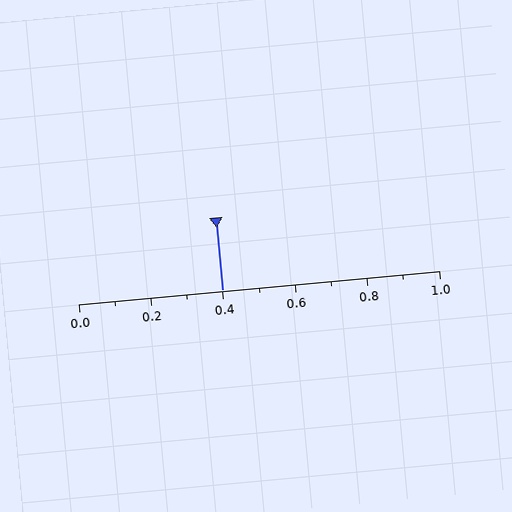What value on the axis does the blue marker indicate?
The marker indicates approximately 0.4.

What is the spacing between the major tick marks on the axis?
The major ticks are spaced 0.2 apart.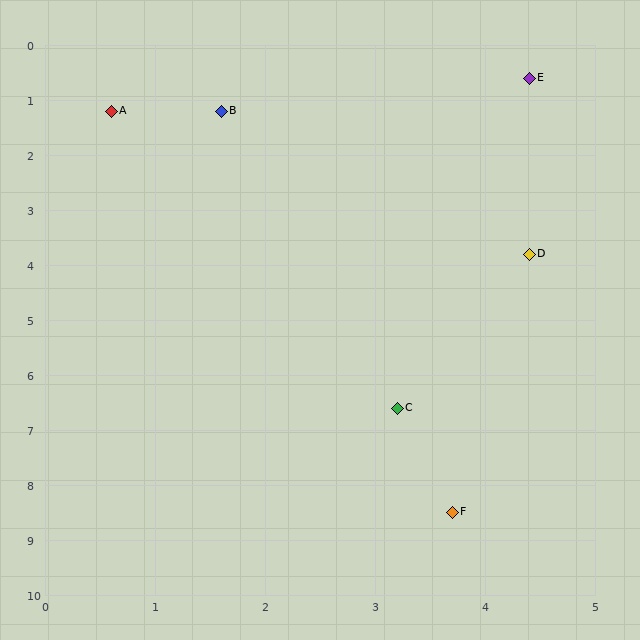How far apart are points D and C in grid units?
Points D and C are about 3.0 grid units apart.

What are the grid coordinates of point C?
Point C is at approximately (3.2, 6.6).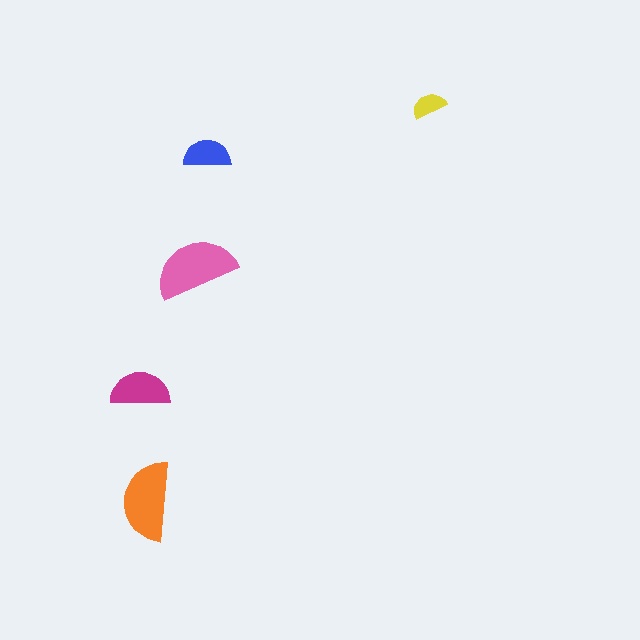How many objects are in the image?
There are 5 objects in the image.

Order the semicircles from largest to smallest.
the pink one, the orange one, the magenta one, the blue one, the yellow one.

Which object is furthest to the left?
The magenta semicircle is leftmost.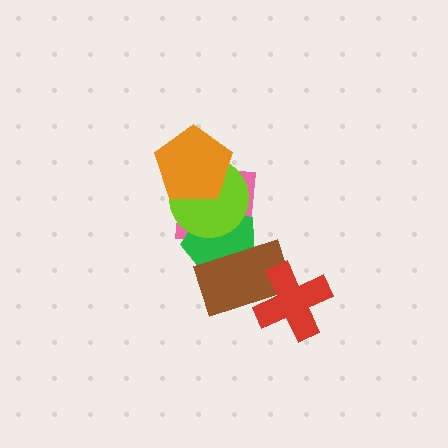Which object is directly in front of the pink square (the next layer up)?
The green pentagon is directly in front of the pink square.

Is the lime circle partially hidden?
Yes, it is partially covered by another shape.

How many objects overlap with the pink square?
3 objects overlap with the pink square.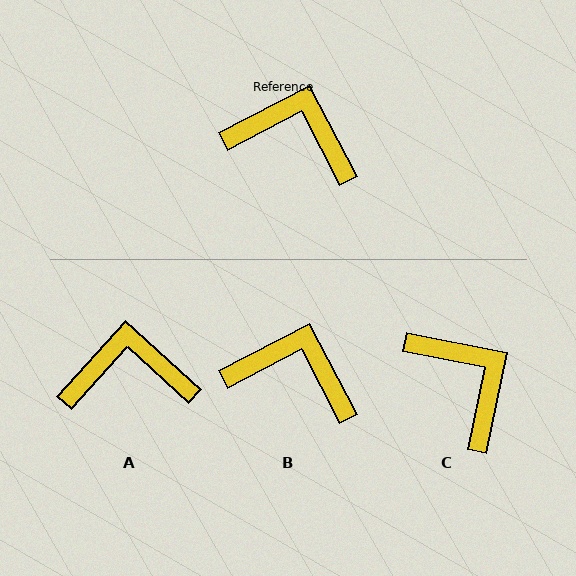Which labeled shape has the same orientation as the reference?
B.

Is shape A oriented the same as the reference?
No, it is off by about 20 degrees.